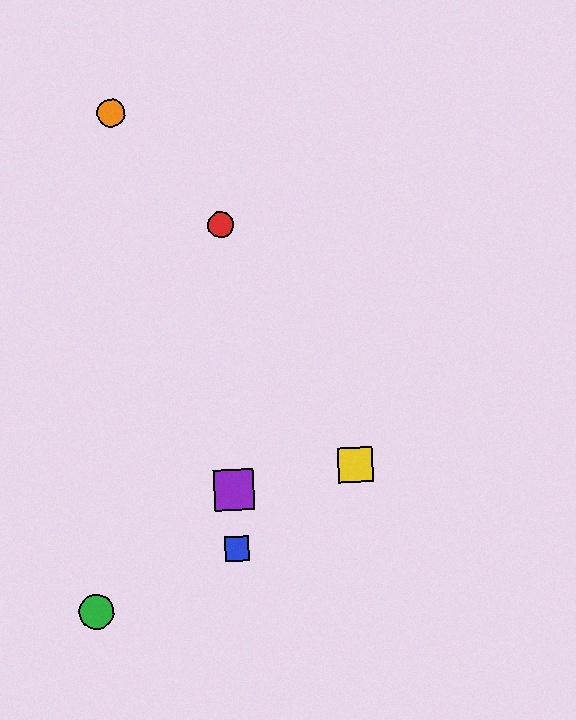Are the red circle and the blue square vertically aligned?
Yes, both are at x≈221.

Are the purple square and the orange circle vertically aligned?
No, the purple square is at x≈234 and the orange circle is at x≈111.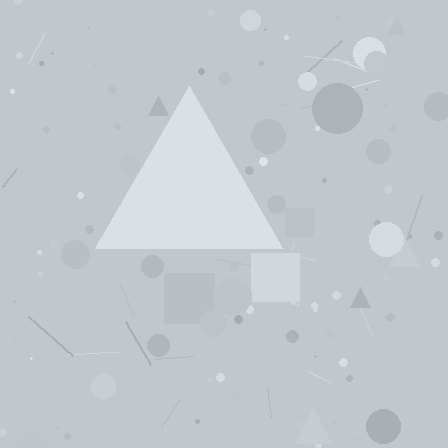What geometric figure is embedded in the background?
A triangle is embedded in the background.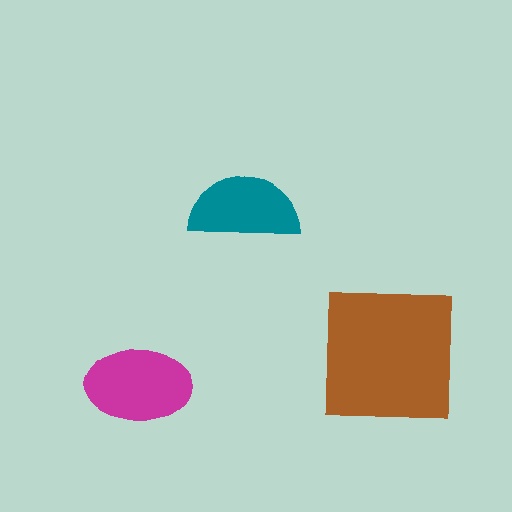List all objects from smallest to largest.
The teal semicircle, the magenta ellipse, the brown square.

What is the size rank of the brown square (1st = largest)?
1st.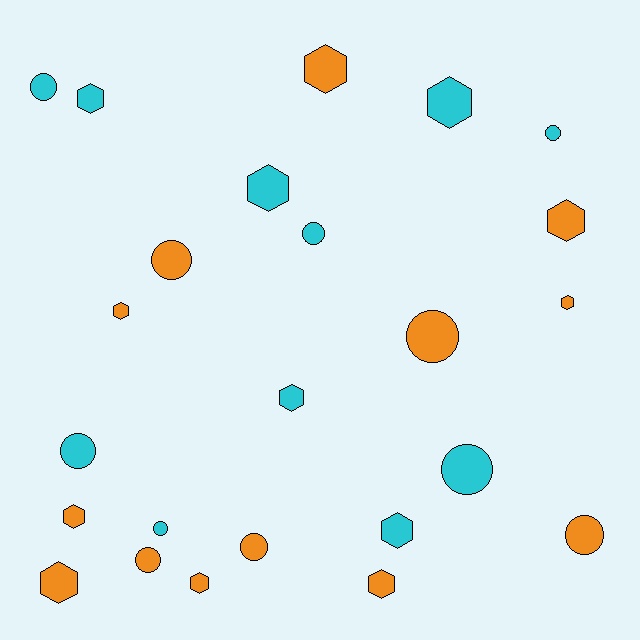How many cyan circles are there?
There are 6 cyan circles.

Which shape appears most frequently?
Hexagon, with 13 objects.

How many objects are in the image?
There are 24 objects.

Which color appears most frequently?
Orange, with 13 objects.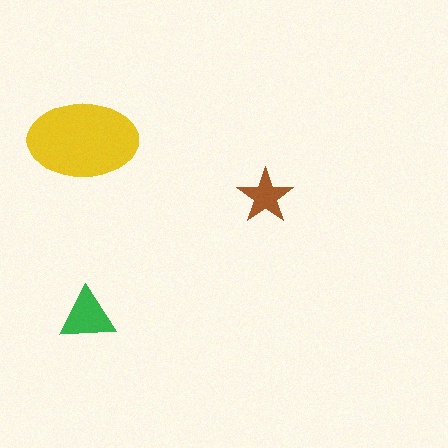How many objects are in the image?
There are 3 objects in the image.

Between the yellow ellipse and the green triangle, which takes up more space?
The yellow ellipse.